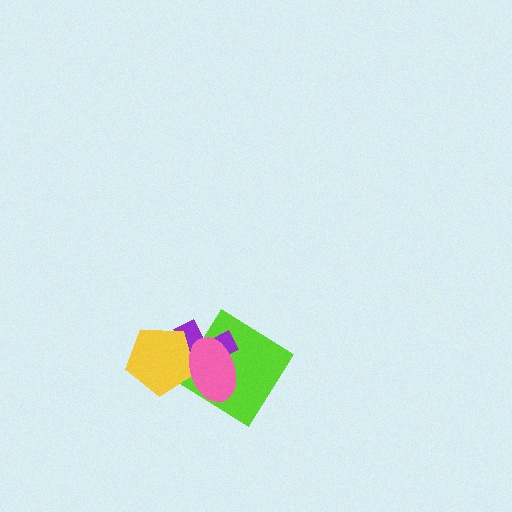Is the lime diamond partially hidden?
Yes, it is partially covered by another shape.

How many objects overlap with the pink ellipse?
3 objects overlap with the pink ellipse.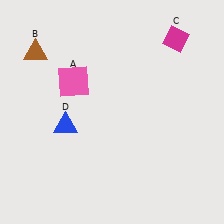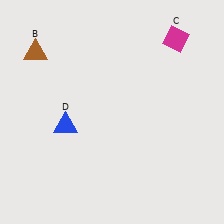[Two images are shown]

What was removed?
The pink square (A) was removed in Image 2.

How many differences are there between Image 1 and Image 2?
There is 1 difference between the two images.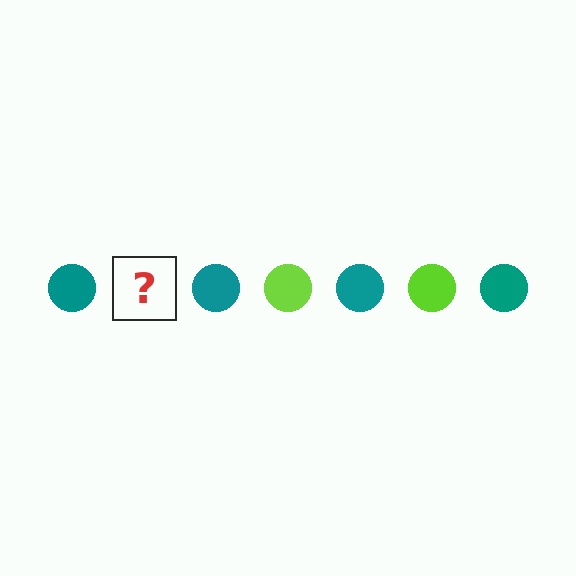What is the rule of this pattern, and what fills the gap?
The rule is that the pattern cycles through teal, lime circles. The gap should be filled with a lime circle.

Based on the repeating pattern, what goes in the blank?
The blank should be a lime circle.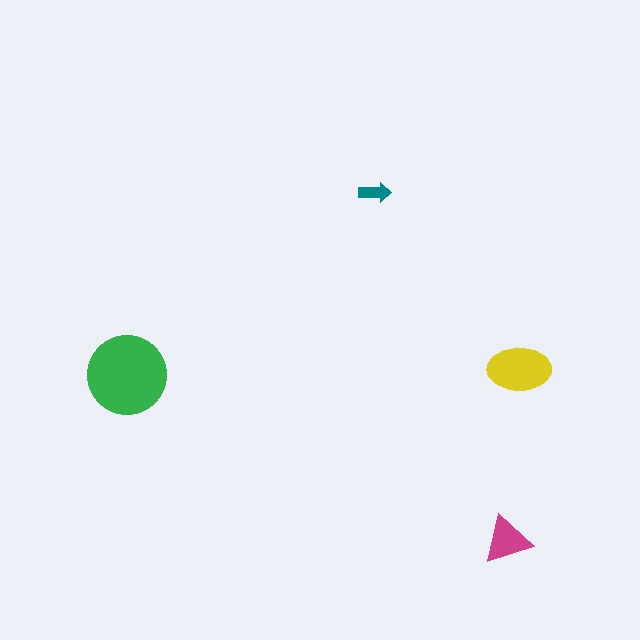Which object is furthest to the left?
The green circle is leftmost.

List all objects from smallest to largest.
The teal arrow, the magenta triangle, the yellow ellipse, the green circle.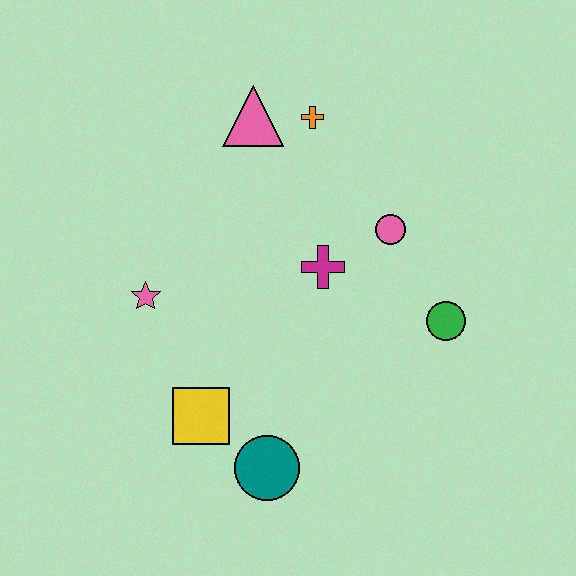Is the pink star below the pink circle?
Yes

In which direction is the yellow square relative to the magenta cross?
The yellow square is below the magenta cross.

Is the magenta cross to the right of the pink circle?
No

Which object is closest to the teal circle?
The yellow square is closest to the teal circle.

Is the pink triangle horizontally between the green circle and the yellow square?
Yes